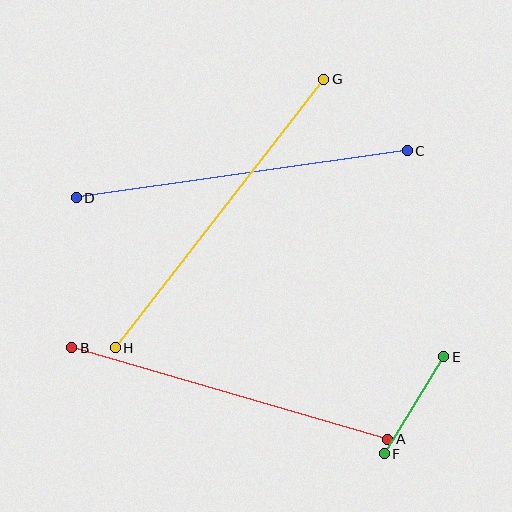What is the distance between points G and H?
The distance is approximately 340 pixels.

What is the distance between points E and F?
The distance is approximately 114 pixels.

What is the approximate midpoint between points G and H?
The midpoint is at approximately (220, 214) pixels.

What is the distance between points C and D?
The distance is approximately 334 pixels.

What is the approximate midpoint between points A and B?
The midpoint is at approximately (230, 393) pixels.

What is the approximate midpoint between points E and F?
The midpoint is at approximately (414, 405) pixels.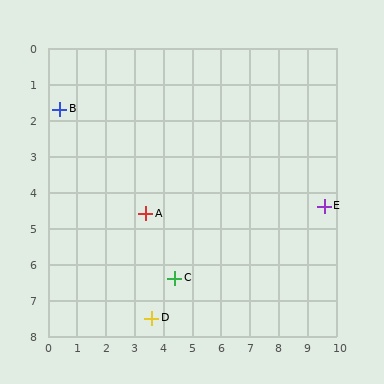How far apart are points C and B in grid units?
Points C and B are about 6.2 grid units apart.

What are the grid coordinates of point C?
Point C is at approximately (4.4, 6.4).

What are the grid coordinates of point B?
Point B is at approximately (0.4, 1.7).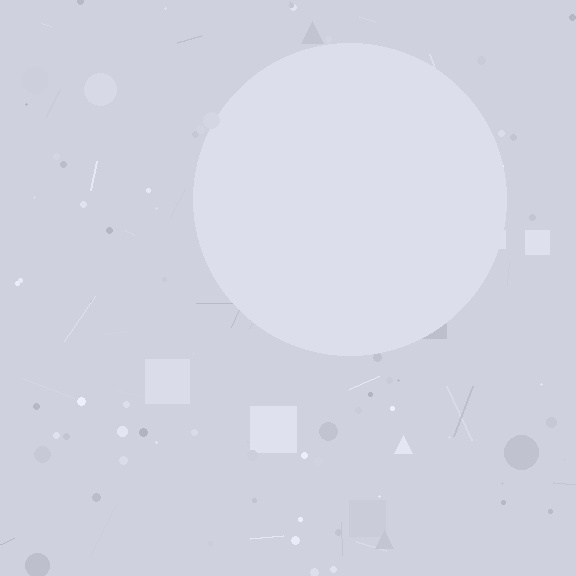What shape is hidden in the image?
A circle is hidden in the image.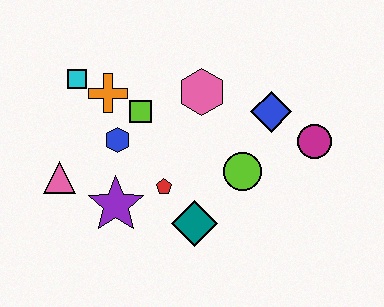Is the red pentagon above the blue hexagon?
No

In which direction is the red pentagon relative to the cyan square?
The red pentagon is below the cyan square.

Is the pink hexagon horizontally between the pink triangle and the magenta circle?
Yes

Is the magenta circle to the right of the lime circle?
Yes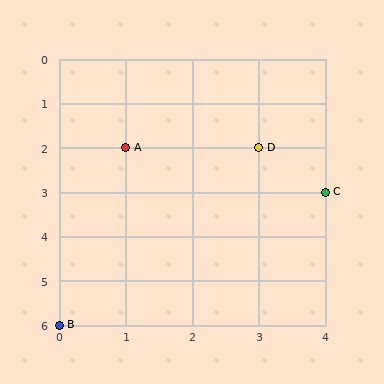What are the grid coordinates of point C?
Point C is at grid coordinates (4, 3).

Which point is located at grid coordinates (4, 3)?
Point C is at (4, 3).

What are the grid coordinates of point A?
Point A is at grid coordinates (1, 2).